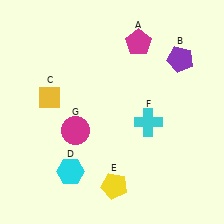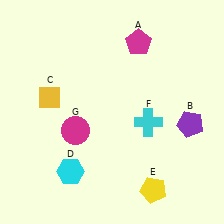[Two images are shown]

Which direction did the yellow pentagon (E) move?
The yellow pentagon (E) moved right.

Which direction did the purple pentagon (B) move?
The purple pentagon (B) moved down.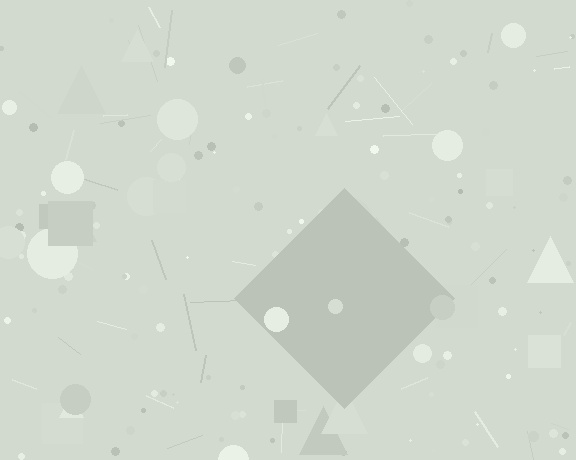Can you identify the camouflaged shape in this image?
The camouflaged shape is a diamond.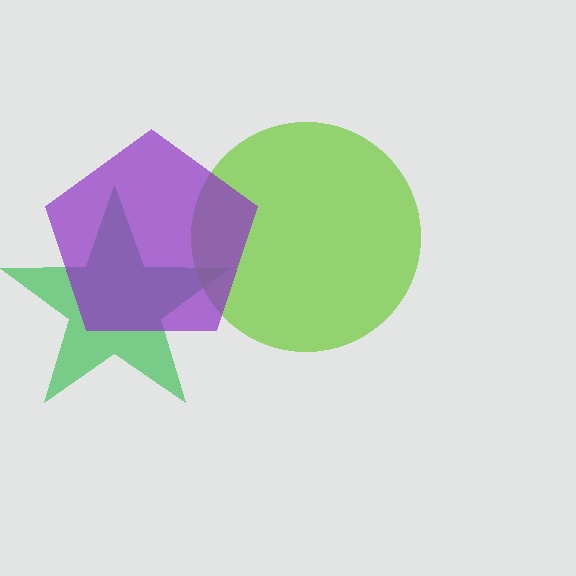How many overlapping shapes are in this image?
There are 3 overlapping shapes in the image.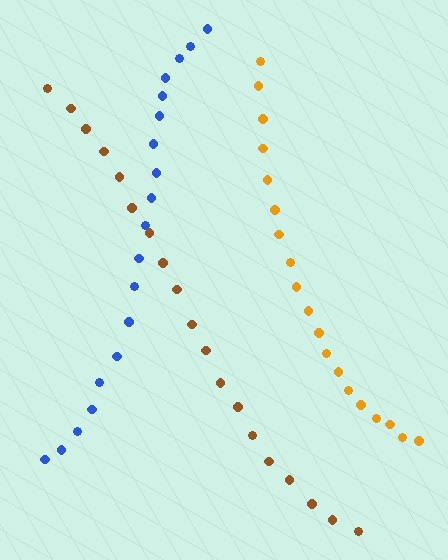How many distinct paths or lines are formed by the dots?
There are 3 distinct paths.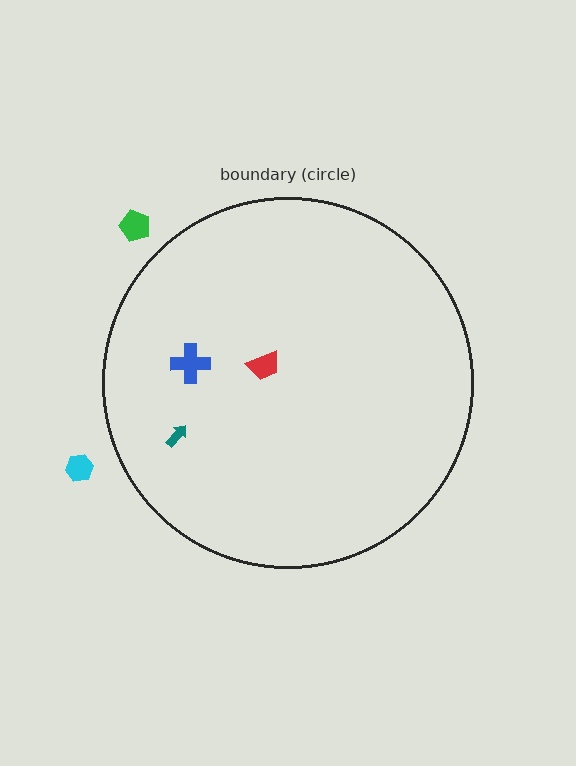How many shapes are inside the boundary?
3 inside, 2 outside.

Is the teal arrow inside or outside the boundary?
Inside.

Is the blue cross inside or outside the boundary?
Inside.